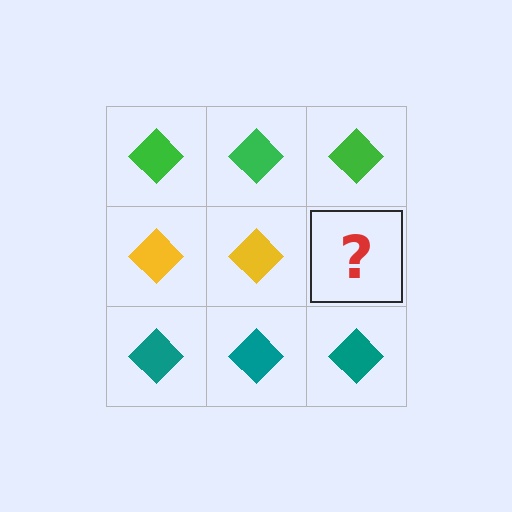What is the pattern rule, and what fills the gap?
The rule is that each row has a consistent color. The gap should be filled with a yellow diamond.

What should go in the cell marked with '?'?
The missing cell should contain a yellow diamond.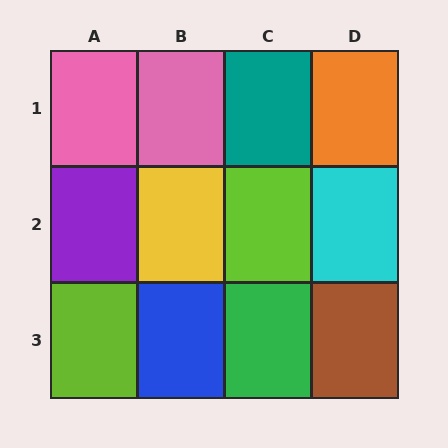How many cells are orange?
1 cell is orange.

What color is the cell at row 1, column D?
Orange.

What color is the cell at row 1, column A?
Pink.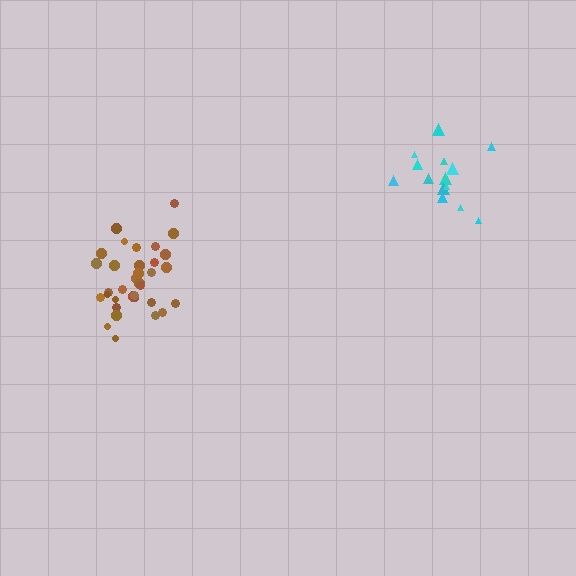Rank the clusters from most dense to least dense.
brown, cyan.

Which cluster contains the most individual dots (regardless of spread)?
Brown (34).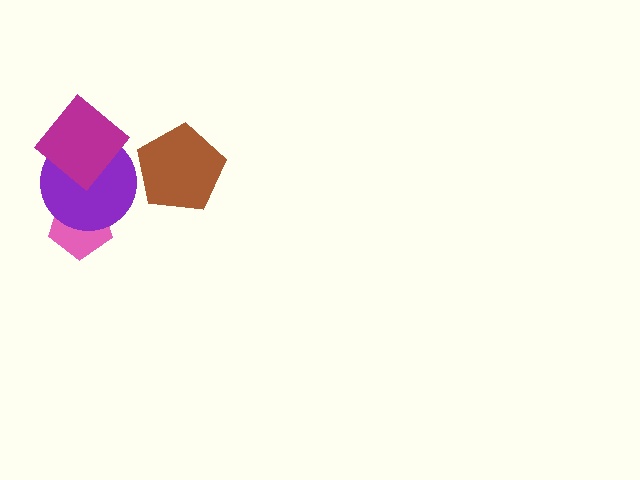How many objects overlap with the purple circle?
2 objects overlap with the purple circle.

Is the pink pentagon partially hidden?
Yes, it is partially covered by another shape.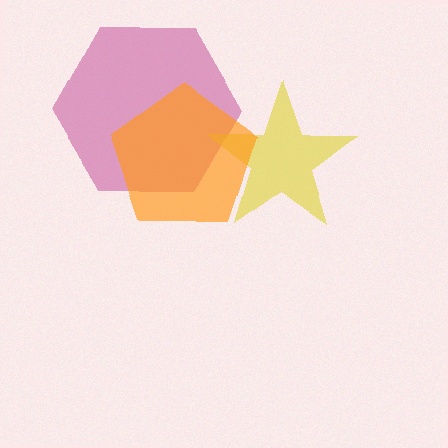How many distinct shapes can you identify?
There are 3 distinct shapes: a magenta hexagon, a yellow star, an orange pentagon.